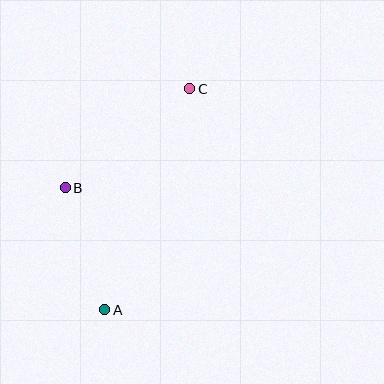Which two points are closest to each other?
Points A and B are closest to each other.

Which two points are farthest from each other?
Points A and C are farthest from each other.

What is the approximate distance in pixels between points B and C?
The distance between B and C is approximately 159 pixels.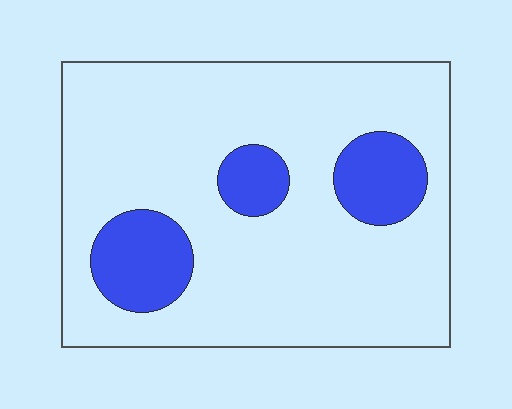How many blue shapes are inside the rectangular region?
3.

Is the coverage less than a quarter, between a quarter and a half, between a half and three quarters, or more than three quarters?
Less than a quarter.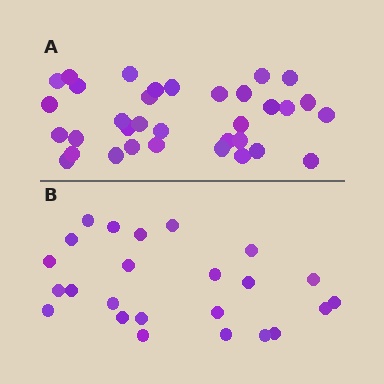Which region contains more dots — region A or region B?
Region A (the top region) has more dots.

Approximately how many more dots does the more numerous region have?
Region A has roughly 10 or so more dots than region B.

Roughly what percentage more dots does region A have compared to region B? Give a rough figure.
About 40% more.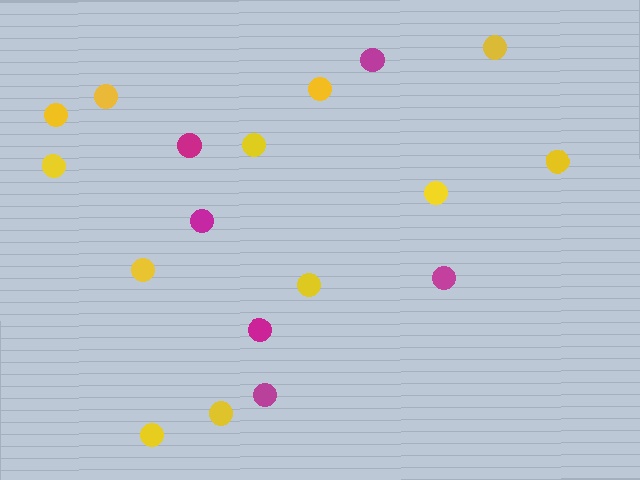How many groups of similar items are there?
There are 2 groups: one group of magenta circles (6) and one group of yellow circles (12).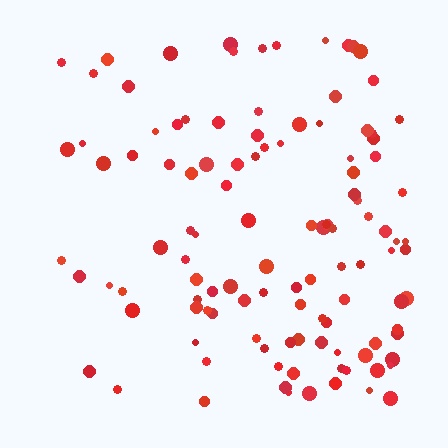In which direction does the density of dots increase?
From left to right, with the right side densest.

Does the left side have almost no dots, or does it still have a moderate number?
Still a moderate number, just noticeably fewer than the right.